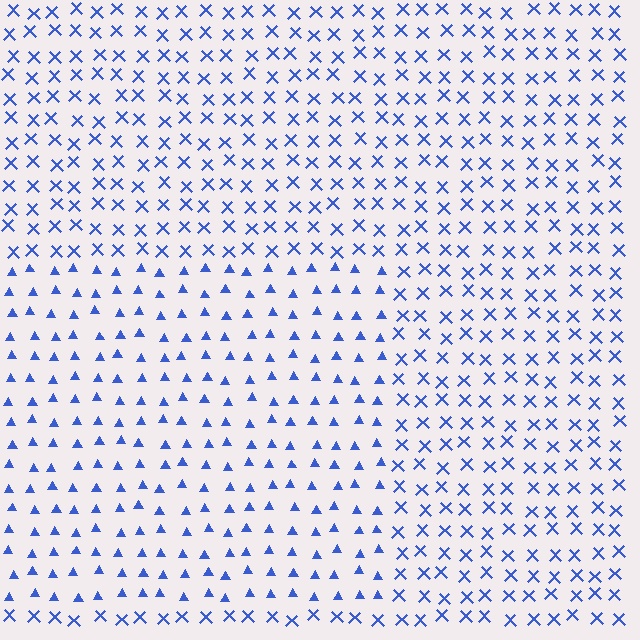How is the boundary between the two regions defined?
The boundary is defined by a change in element shape: triangles inside vs. X marks outside. All elements share the same color and spacing.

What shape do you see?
I see a rectangle.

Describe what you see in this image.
The image is filled with small blue elements arranged in a uniform grid. A rectangle-shaped region contains triangles, while the surrounding area contains X marks. The boundary is defined purely by the change in element shape.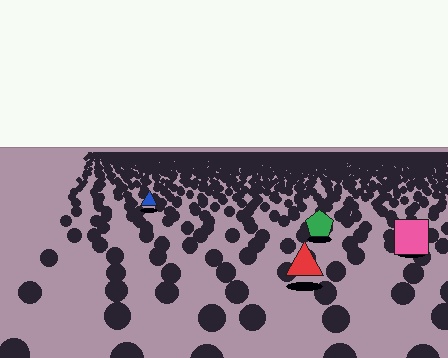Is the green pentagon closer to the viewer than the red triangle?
No. The red triangle is closer — you can tell from the texture gradient: the ground texture is coarser near it.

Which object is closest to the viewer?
The red triangle is closest. The texture marks near it are larger and more spread out.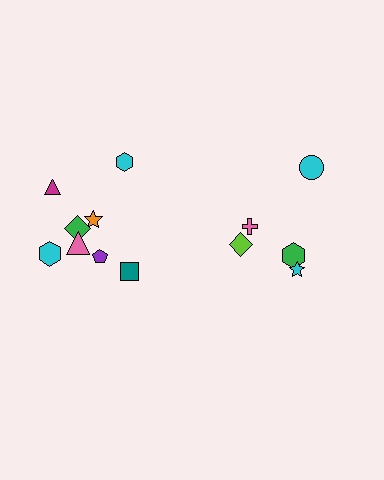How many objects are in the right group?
There are 5 objects.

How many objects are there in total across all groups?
There are 13 objects.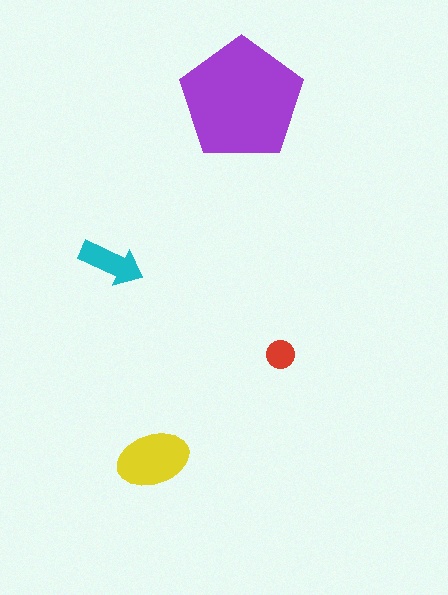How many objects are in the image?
There are 4 objects in the image.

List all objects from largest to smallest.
The purple pentagon, the yellow ellipse, the cyan arrow, the red circle.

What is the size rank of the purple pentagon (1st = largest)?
1st.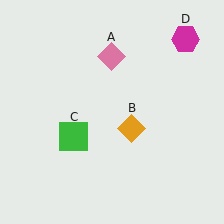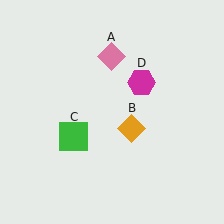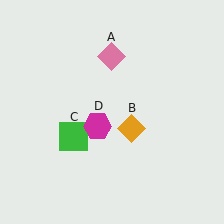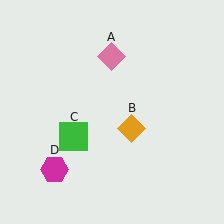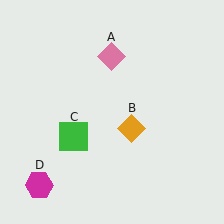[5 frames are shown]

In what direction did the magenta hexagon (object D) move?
The magenta hexagon (object D) moved down and to the left.